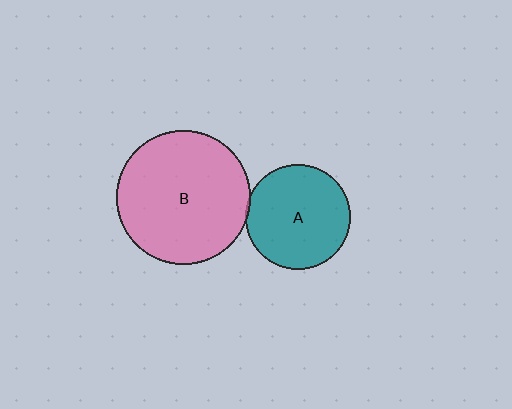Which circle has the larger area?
Circle B (pink).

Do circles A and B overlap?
Yes.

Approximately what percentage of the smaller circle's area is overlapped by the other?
Approximately 5%.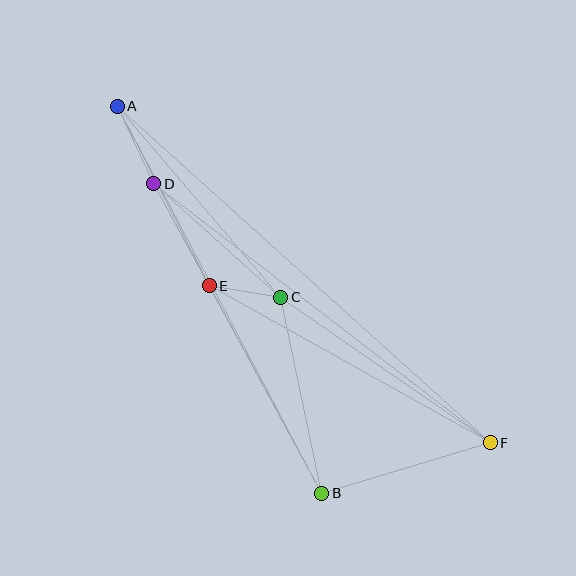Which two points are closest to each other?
Points C and E are closest to each other.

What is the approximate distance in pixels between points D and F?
The distance between D and F is approximately 424 pixels.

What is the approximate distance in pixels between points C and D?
The distance between C and D is approximately 170 pixels.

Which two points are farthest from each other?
Points A and F are farthest from each other.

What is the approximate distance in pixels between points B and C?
The distance between B and C is approximately 200 pixels.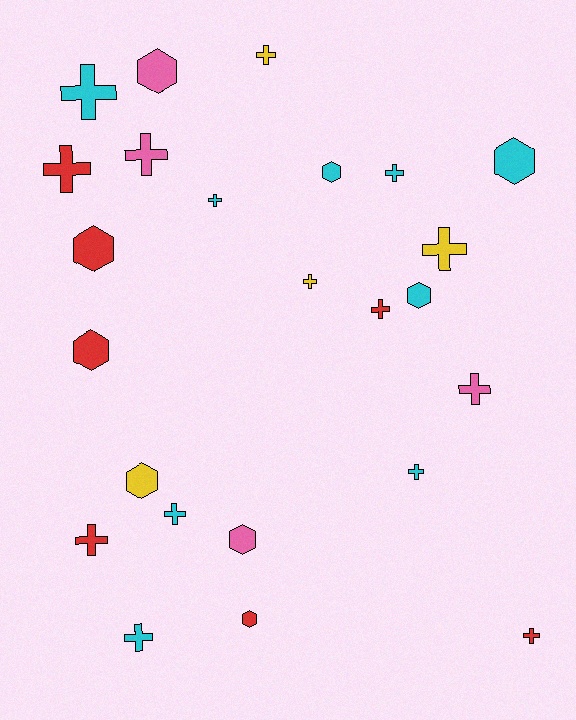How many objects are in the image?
There are 24 objects.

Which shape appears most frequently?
Cross, with 15 objects.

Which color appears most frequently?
Cyan, with 9 objects.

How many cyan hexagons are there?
There are 3 cyan hexagons.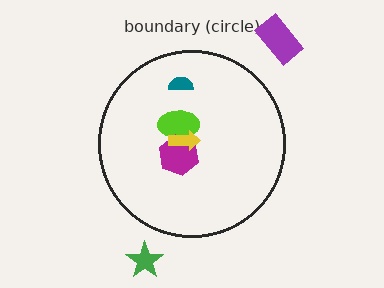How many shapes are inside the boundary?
4 inside, 2 outside.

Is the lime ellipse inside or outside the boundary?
Inside.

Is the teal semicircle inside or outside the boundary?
Inside.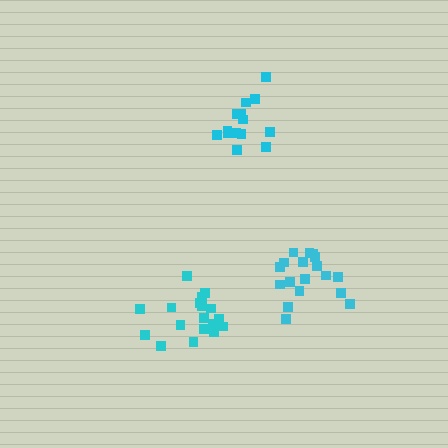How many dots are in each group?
Group 1: 18 dots, Group 2: 14 dots, Group 3: 18 dots (50 total).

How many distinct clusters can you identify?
There are 3 distinct clusters.